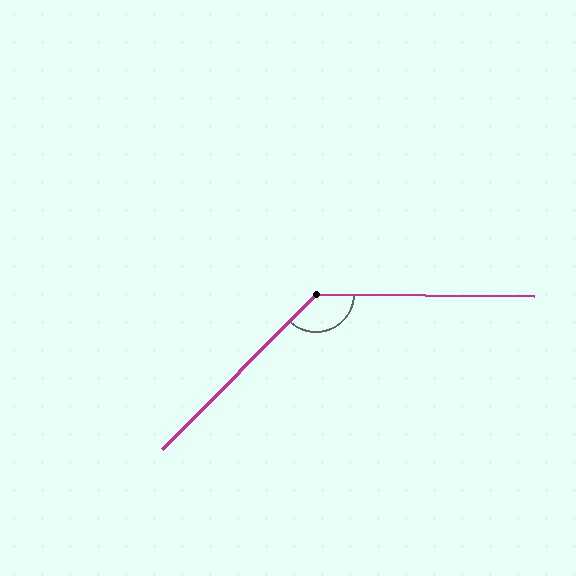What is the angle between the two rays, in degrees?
Approximately 134 degrees.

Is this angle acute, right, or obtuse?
It is obtuse.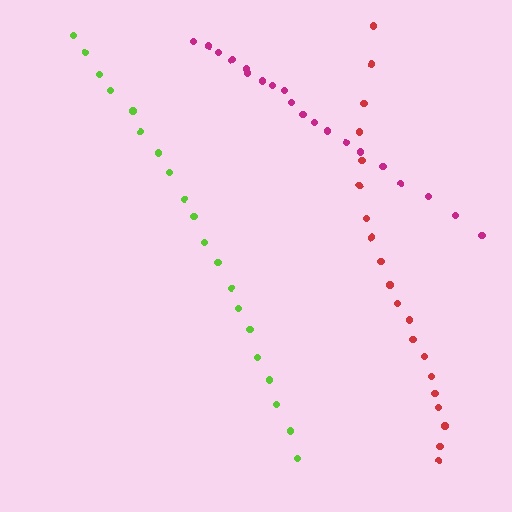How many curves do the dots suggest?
There are 3 distinct paths.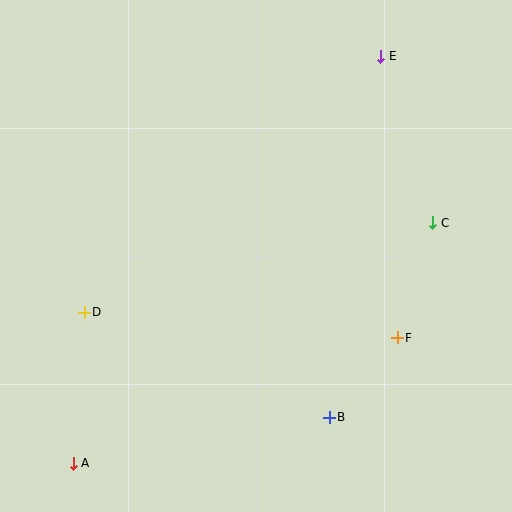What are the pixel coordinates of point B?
Point B is at (329, 417).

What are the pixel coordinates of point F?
Point F is at (397, 338).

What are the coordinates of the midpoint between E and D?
The midpoint between E and D is at (233, 184).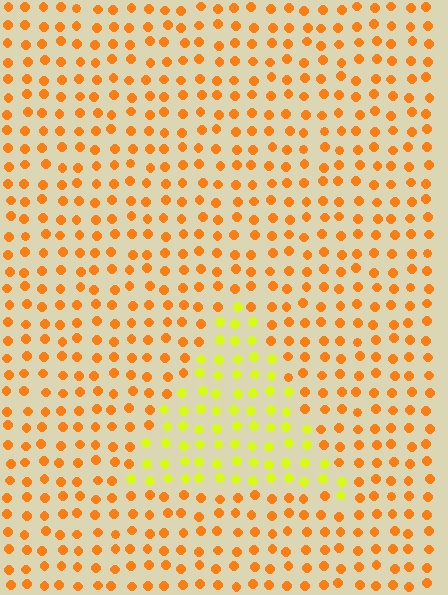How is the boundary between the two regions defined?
The boundary is defined purely by a slight shift in hue (about 42 degrees). Spacing, size, and orientation are identical on both sides.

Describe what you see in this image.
The image is filled with small orange elements in a uniform arrangement. A triangle-shaped region is visible where the elements are tinted to a slightly different hue, forming a subtle color boundary.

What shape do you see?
I see a triangle.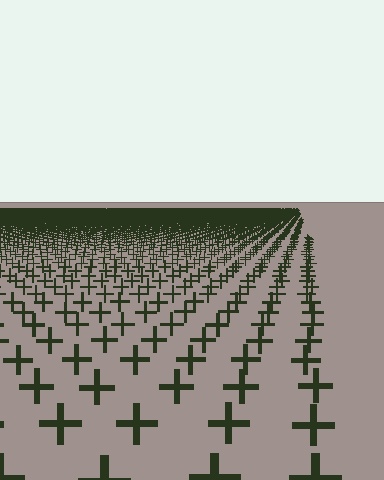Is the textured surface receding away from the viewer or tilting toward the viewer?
The surface is receding away from the viewer. Texture elements get smaller and denser toward the top.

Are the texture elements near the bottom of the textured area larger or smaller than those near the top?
Larger. Near the bottom, elements are closer to the viewer and appear at a bigger on-screen size.